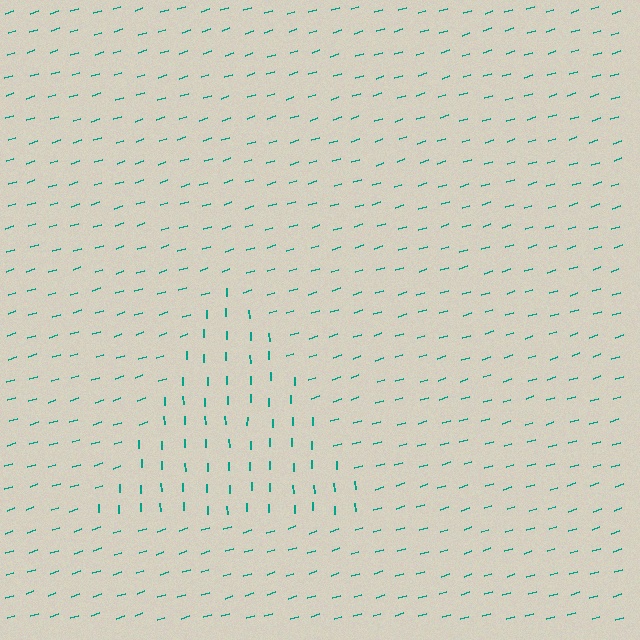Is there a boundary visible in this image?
Yes, there is a texture boundary formed by a change in line orientation.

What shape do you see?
I see a triangle.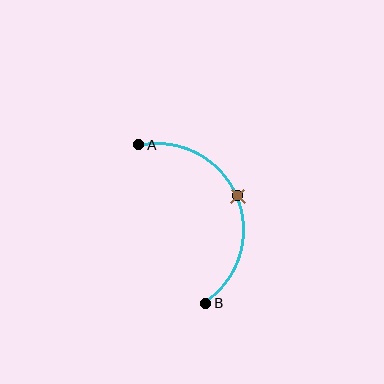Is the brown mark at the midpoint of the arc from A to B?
Yes. The brown mark lies on the arc at equal arc-length from both A and B — it is the arc midpoint.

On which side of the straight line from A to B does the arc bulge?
The arc bulges to the right of the straight line connecting A and B.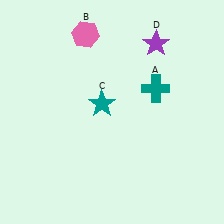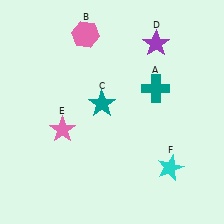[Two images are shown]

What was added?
A pink star (E), a cyan star (F) were added in Image 2.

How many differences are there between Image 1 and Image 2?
There are 2 differences between the two images.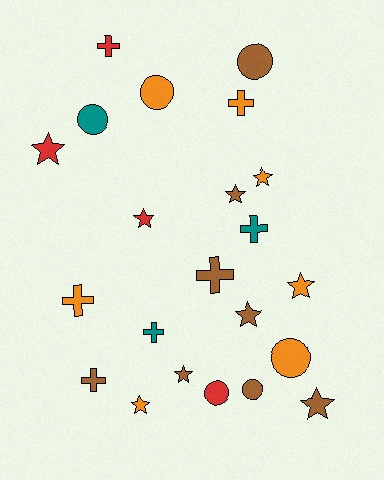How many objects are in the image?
There are 22 objects.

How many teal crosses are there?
There are 2 teal crosses.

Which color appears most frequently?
Brown, with 8 objects.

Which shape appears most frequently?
Star, with 9 objects.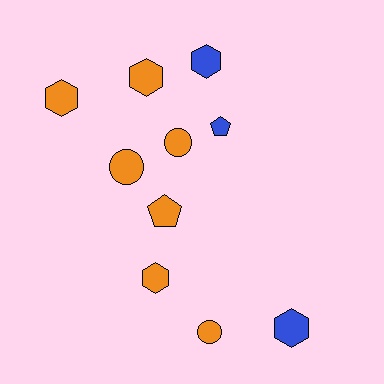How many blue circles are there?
There are no blue circles.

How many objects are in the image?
There are 10 objects.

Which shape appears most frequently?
Hexagon, with 5 objects.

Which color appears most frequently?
Orange, with 7 objects.